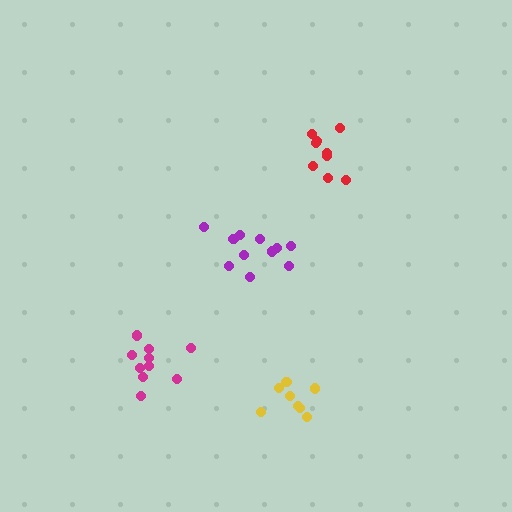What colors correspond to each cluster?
The clusters are colored: red, purple, yellow, magenta.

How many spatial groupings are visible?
There are 4 spatial groupings.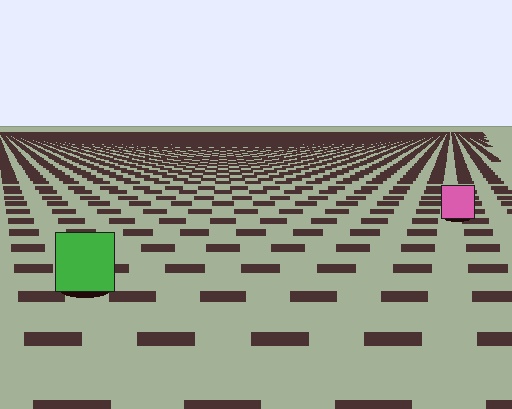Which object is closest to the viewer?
The green square is closest. The texture marks near it are larger and more spread out.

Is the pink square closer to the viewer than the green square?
No. The green square is closer — you can tell from the texture gradient: the ground texture is coarser near it.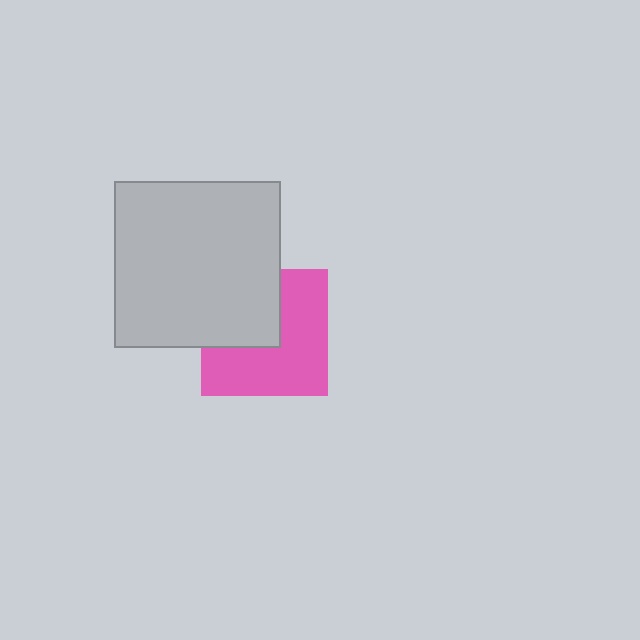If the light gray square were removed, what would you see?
You would see the complete pink square.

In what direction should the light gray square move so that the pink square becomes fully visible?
The light gray square should move toward the upper-left. That is the shortest direction to clear the overlap and leave the pink square fully visible.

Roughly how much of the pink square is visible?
About half of it is visible (roughly 61%).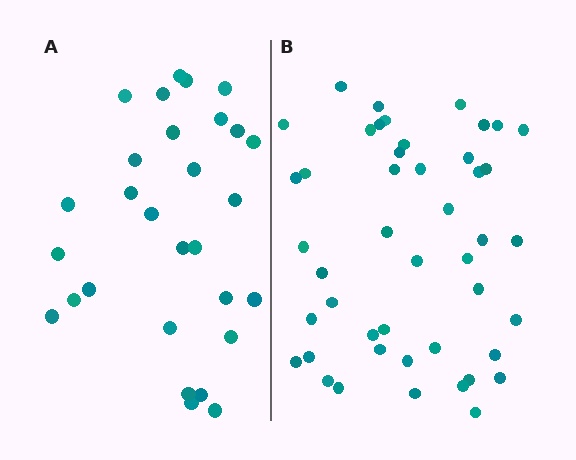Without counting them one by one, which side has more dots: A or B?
Region B (the right region) has more dots.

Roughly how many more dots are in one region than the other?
Region B has approximately 15 more dots than region A.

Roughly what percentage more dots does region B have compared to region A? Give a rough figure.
About 60% more.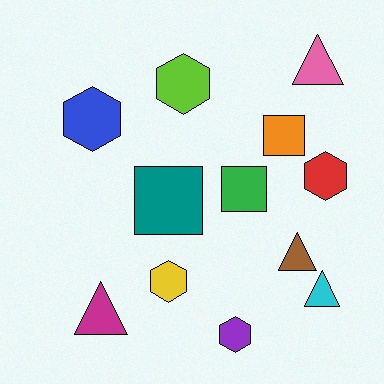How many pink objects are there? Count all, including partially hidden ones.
There is 1 pink object.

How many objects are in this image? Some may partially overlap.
There are 12 objects.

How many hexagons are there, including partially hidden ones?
There are 5 hexagons.